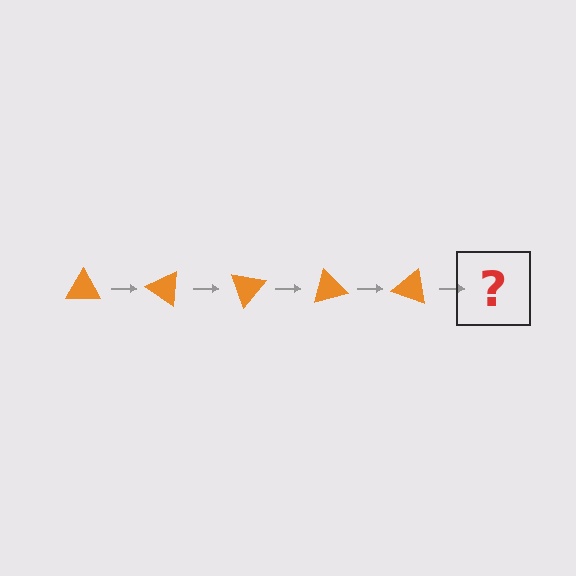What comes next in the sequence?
The next element should be an orange triangle rotated 175 degrees.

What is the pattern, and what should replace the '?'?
The pattern is that the triangle rotates 35 degrees each step. The '?' should be an orange triangle rotated 175 degrees.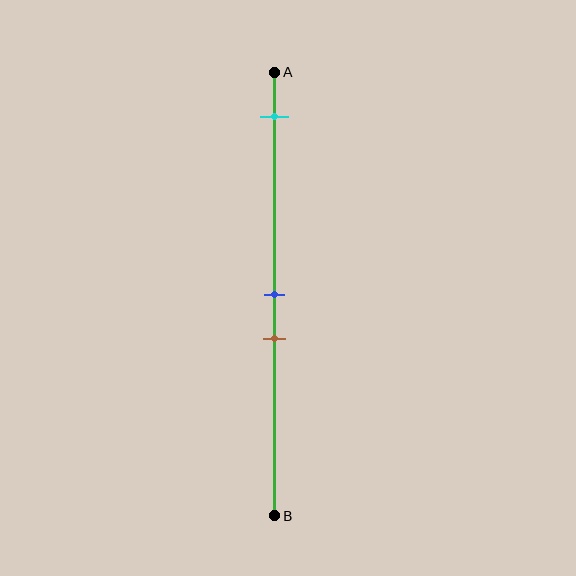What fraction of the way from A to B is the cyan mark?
The cyan mark is approximately 10% (0.1) of the way from A to B.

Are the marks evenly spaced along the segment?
No, the marks are not evenly spaced.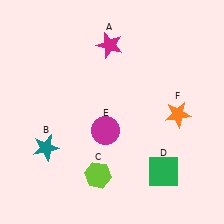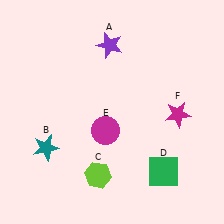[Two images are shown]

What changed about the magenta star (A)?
In Image 1, A is magenta. In Image 2, it changed to purple.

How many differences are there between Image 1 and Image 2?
There are 2 differences between the two images.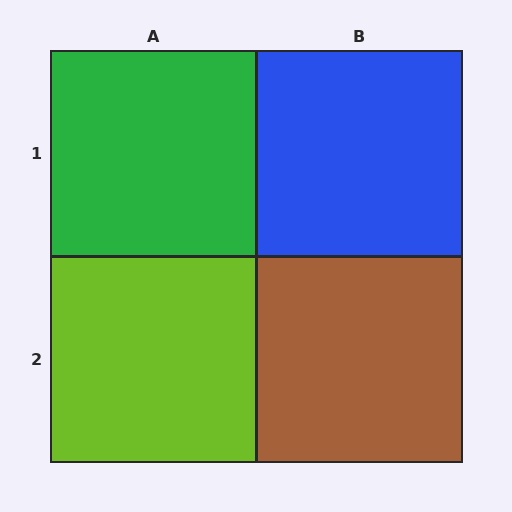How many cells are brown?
1 cell is brown.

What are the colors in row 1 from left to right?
Green, blue.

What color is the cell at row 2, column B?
Brown.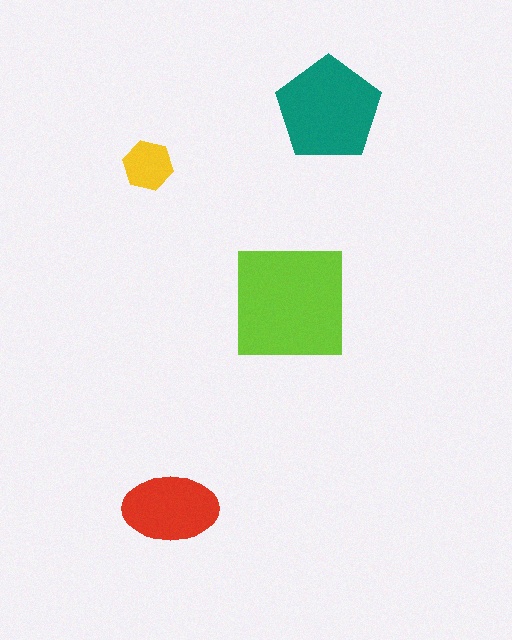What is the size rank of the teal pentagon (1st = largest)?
2nd.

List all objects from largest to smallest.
The lime square, the teal pentagon, the red ellipse, the yellow hexagon.